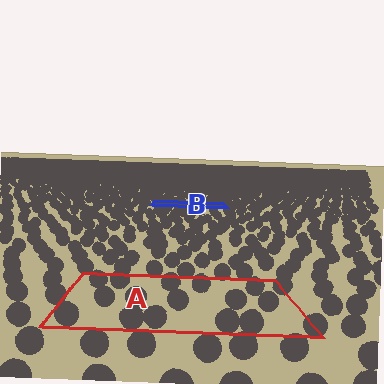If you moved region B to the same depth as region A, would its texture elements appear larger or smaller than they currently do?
They would appear larger. At a closer depth, the same texture elements are projected at a bigger on-screen size.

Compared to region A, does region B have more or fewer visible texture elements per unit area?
Region B has more texture elements per unit area — they are packed more densely because it is farther away.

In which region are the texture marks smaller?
The texture marks are smaller in region B, because it is farther away.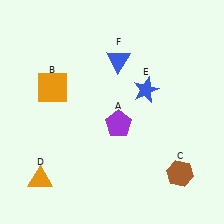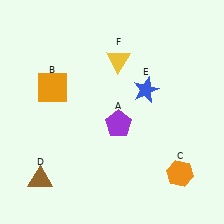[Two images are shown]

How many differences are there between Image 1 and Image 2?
There are 3 differences between the two images.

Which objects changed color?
C changed from brown to orange. D changed from orange to brown. F changed from blue to yellow.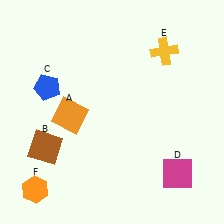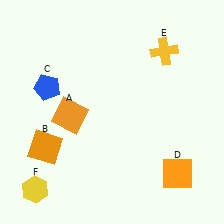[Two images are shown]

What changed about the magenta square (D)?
In Image 1, D is magenta. In Image 2, it changed to orange.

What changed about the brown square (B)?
In Image 1, B is brown. In Image 2, it changed to orange.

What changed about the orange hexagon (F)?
In Image 1, F is orange. In Image 2, it changed to yellow.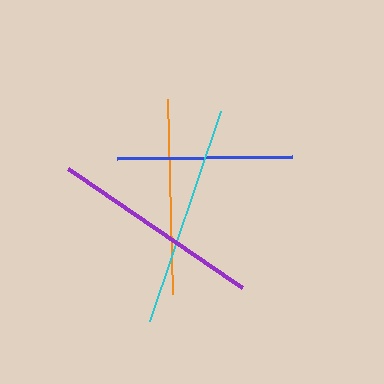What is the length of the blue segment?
The blue segment is approximately 175 pixels long.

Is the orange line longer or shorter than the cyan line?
The cyan line is longer than the orange line.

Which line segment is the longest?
The cyan line is the longest at approximately 222 pixels.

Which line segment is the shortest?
The blue line is the shortest at approximately 175 pixels.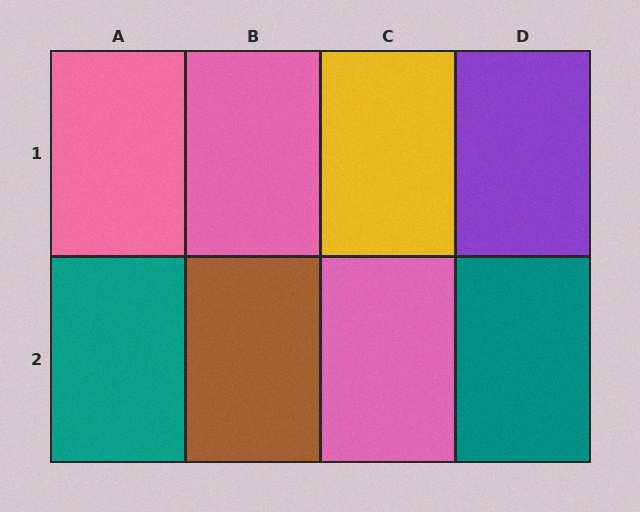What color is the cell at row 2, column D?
Teal.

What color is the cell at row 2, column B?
Brown.